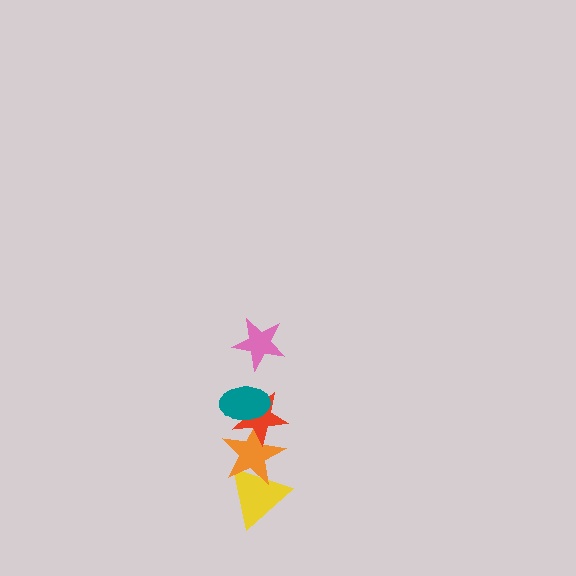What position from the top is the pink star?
The pink star is 1st from the top.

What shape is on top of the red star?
The teal ellipse is on top of the red star.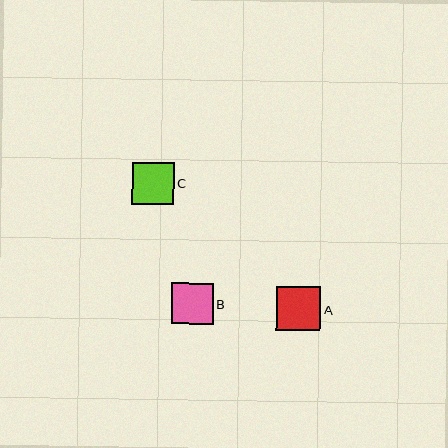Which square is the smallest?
Square C is the smallest with a size of approximately 41 pixels.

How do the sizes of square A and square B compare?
Square A and square B are approximately the same size.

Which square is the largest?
Square A is the largest with a size of approximately 44 pixels.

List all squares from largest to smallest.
From largest to smallest: A, B, C.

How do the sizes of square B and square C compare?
Square B and square C are approximately the same size.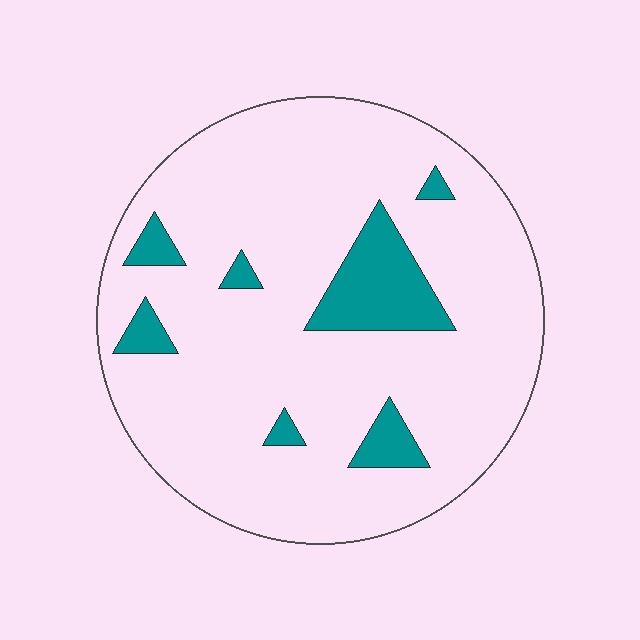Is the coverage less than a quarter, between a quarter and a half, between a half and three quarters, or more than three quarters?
Less than a quarter.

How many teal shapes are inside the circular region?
7.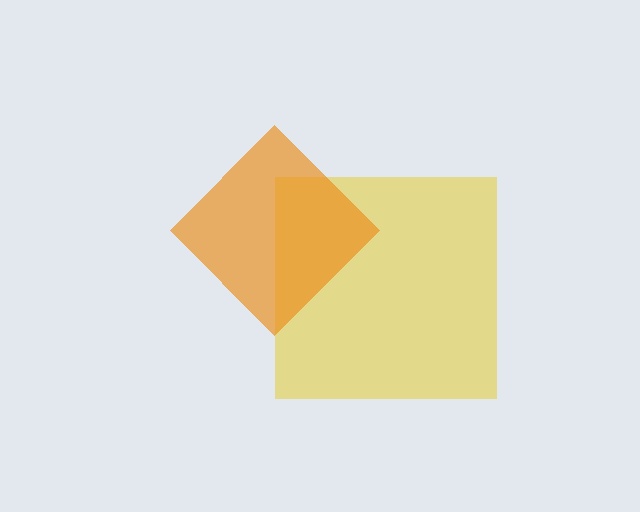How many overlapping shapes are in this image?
There are 2 overlapping shapes in the image.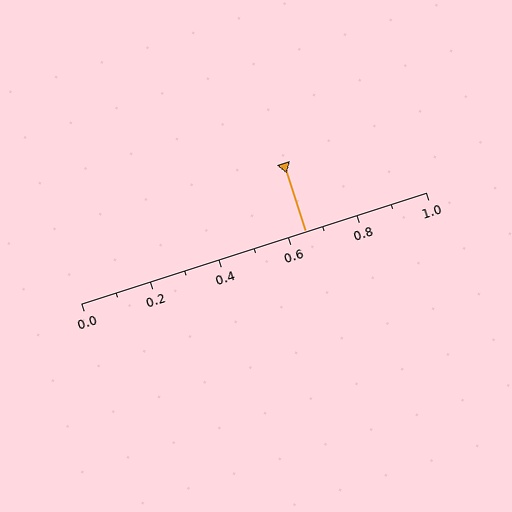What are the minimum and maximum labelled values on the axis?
The axis runs from 0.0 to 1.0.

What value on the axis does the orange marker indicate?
The marker indicates approximately 0.65.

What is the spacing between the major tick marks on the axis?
The major ticks are spaced 0.2 apart.